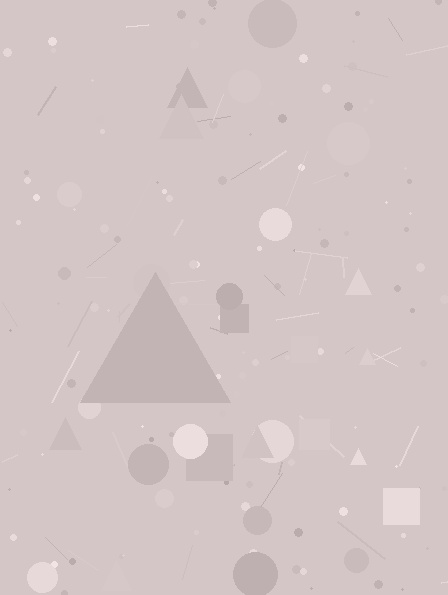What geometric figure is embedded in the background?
A triangle is embedded in the background.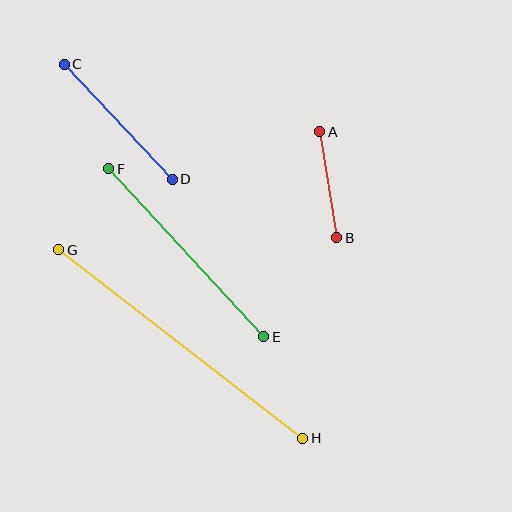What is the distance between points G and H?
The distance is approximately 308 pixels.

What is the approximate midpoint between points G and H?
The midpoint is at approximately (181, 344) pixels.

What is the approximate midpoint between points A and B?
The midpoint is at approximately (328, 185) pixels.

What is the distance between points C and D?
The distance is approximately 158 pixels.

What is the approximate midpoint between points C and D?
The midpoint is at approximately (118, 122) pixels.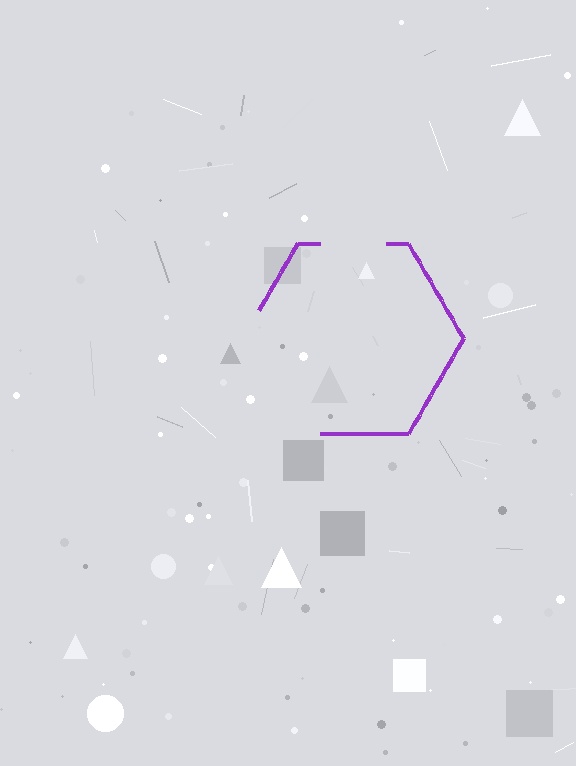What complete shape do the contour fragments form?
The contour fragments form a hexagon.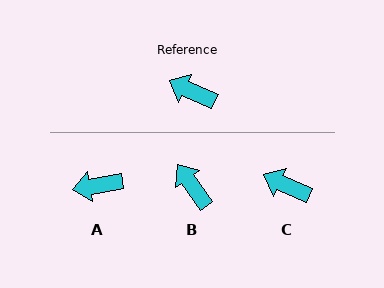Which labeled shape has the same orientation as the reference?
C.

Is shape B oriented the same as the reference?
No, it is off by about 30 degrees.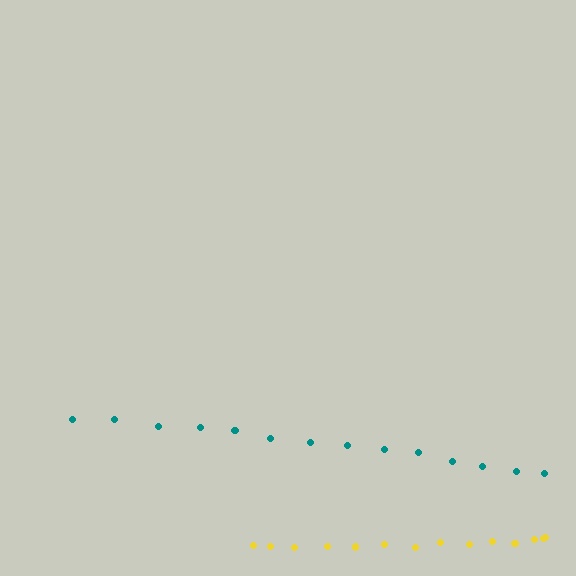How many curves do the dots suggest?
There are 2 distinct paths.